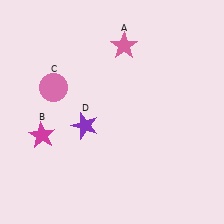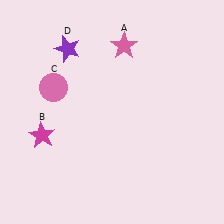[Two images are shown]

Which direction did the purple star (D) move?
The purple star (D) moved up.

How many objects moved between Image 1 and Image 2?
1 object moved between the two images.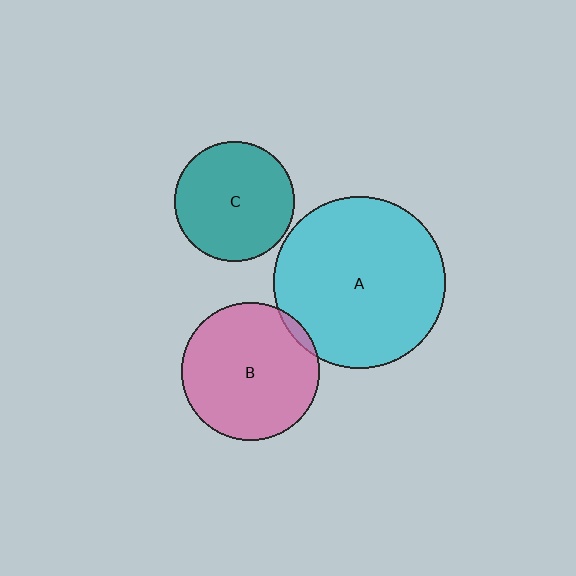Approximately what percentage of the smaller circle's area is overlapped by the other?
Approximately 5%.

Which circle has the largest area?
Circle A (cyan).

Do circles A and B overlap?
Yes.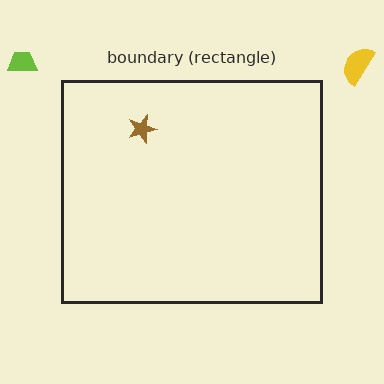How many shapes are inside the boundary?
1 inside, 2 outside.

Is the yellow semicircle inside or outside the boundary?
Outside.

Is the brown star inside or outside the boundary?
Inside.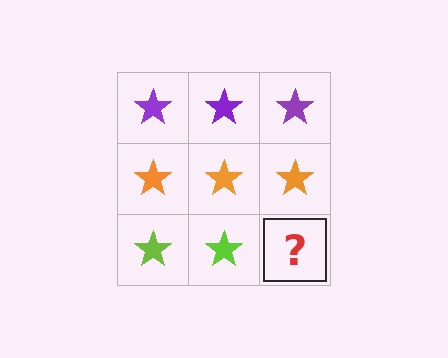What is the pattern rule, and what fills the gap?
The rule is that each row has a consistent color. The gap should be filled with a lime star.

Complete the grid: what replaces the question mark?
The question mark should be replaced with a lime star.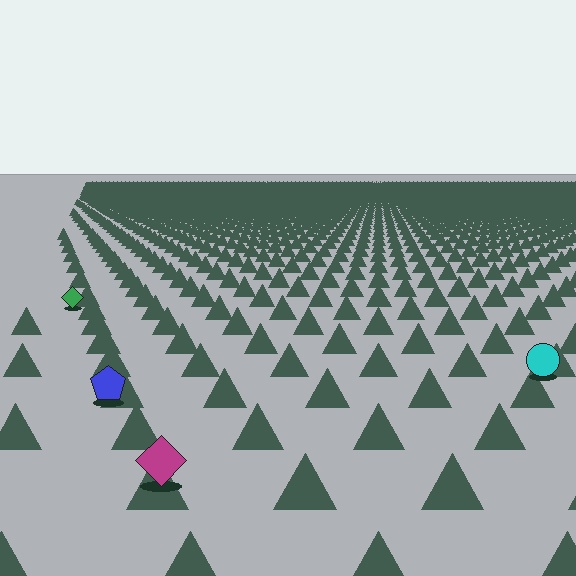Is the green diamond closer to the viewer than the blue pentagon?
No. The blue pentagon is closer — you can tell from the texture gradient: the ground texture is coarser near it.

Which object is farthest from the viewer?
The green diamond is farthest from the viewer. It appears smaller and the ground texture around it is denser.